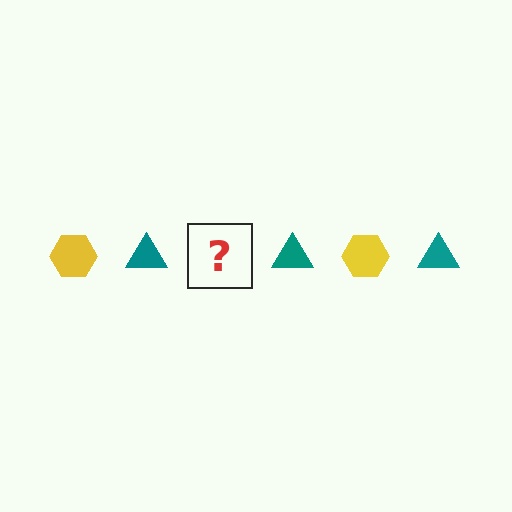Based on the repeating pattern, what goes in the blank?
The blank should be a yellow hexagon.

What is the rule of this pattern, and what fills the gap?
The rule is that the pattern alternates between yellow hexagon and teal triangle. The gap should be filled with a yellow hexagon.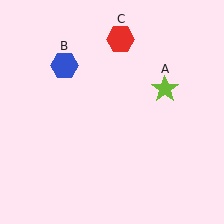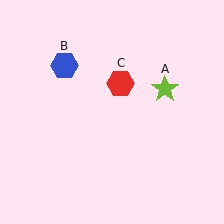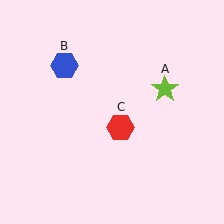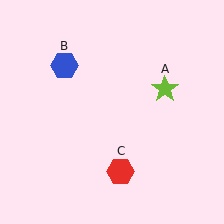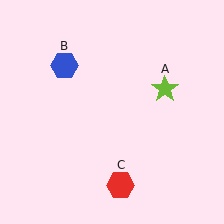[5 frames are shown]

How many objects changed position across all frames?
1 object changed position: red hexagon (object C).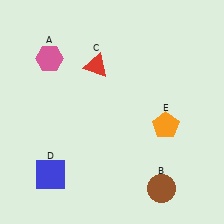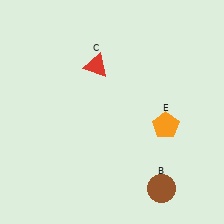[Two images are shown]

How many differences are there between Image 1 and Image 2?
There are 2 differences between the two images.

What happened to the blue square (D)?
The blue square (D) was removed in Image 2. It was in the bottom-left area of Image 1.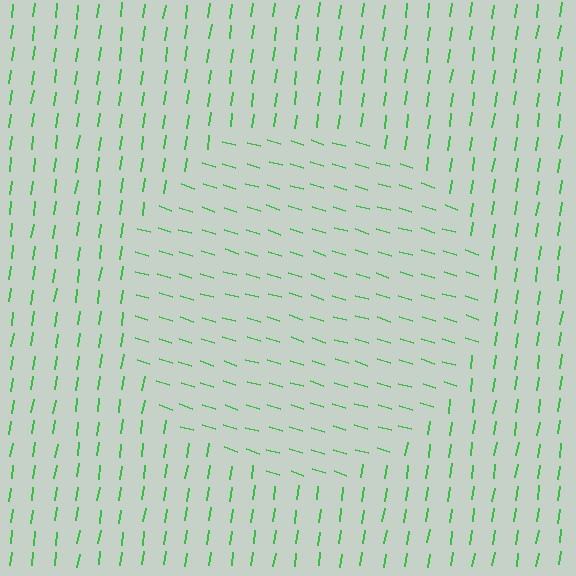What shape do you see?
I see a circle.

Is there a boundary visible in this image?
Yes, there is a texture boundary formed by a change in line orientation.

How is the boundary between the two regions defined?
The boundary is defined purely by a change in line orientation (approximately 81 degrees difference). All lines are the same color and thickness.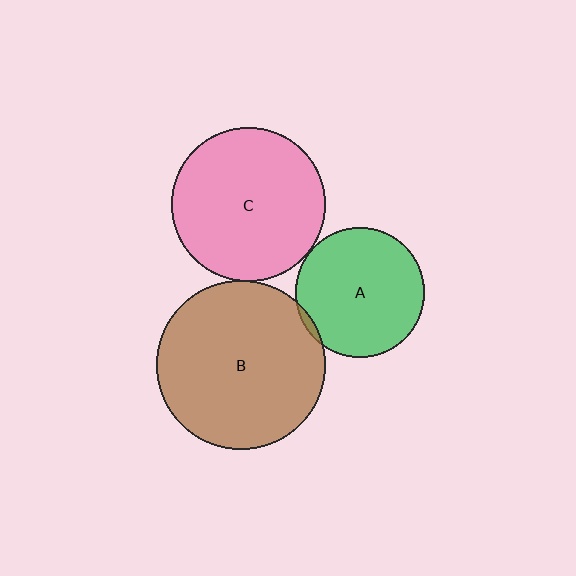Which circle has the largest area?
Circle B (brown).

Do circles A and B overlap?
Yes.